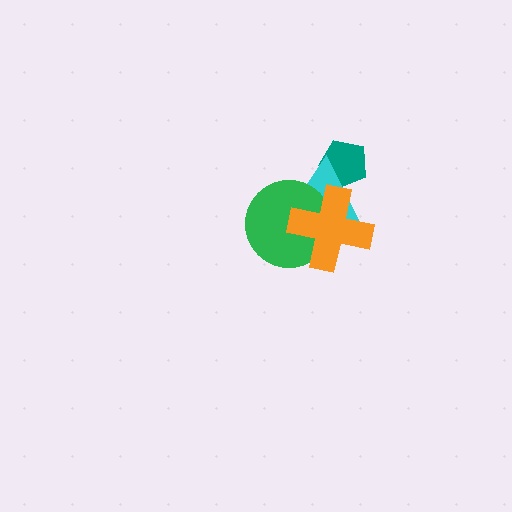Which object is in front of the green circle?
The orange cross is in front of the green circle.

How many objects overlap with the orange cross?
2 objects overlap with the orange cross.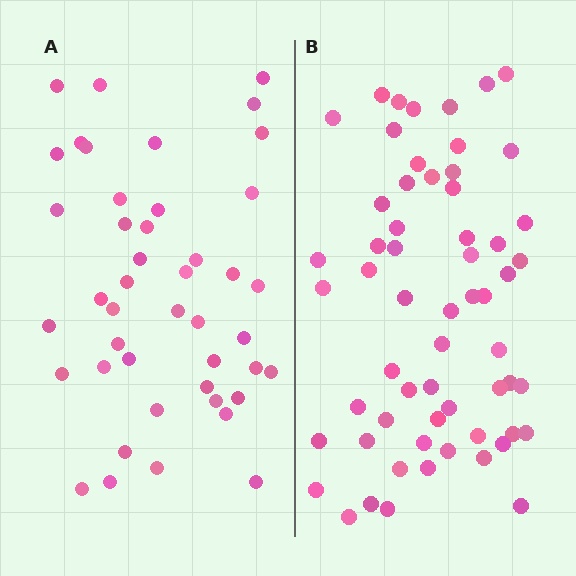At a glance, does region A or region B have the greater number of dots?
Region B (the right region) has more dots.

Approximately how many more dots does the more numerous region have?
Region B has approximately 15 more dots than region A.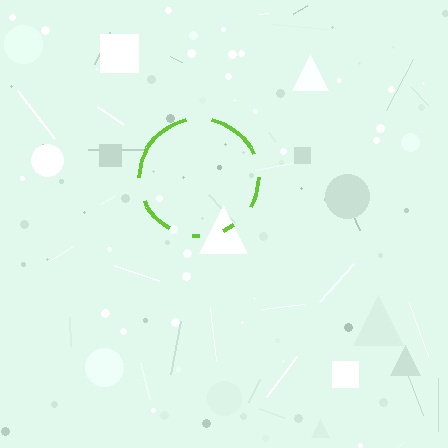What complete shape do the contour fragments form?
The contour fragments form a circle.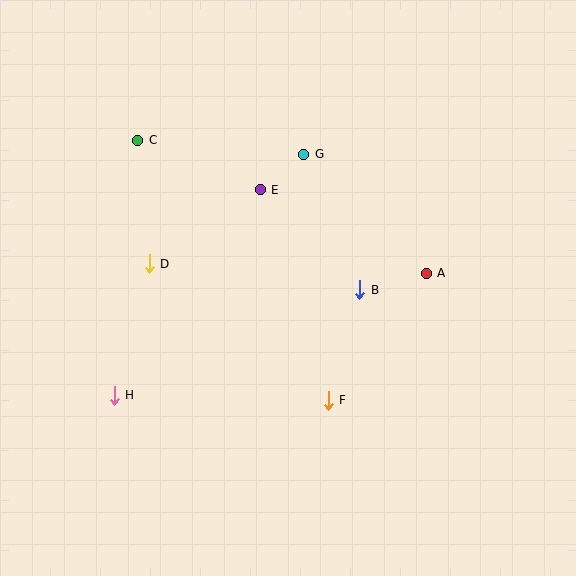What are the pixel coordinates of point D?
Point D is at (149, 264).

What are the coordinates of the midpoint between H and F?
The midpoint between H and F is at (221, 398).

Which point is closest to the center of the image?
Point B at (360, 290) is closest to the center.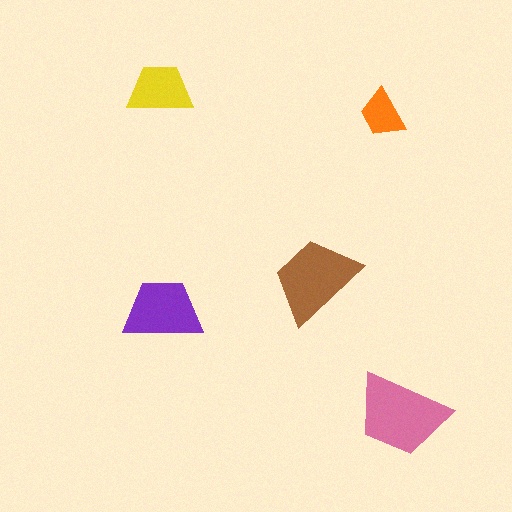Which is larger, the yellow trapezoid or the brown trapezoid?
The brown one.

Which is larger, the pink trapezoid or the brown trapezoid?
The pink one.